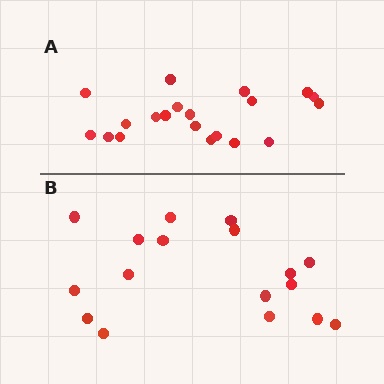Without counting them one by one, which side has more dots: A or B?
Region A (the top region) has more dots.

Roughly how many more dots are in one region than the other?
Region A has just a few more — roughly 2 or 3 more dots than region B.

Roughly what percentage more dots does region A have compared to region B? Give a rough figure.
About 20% more.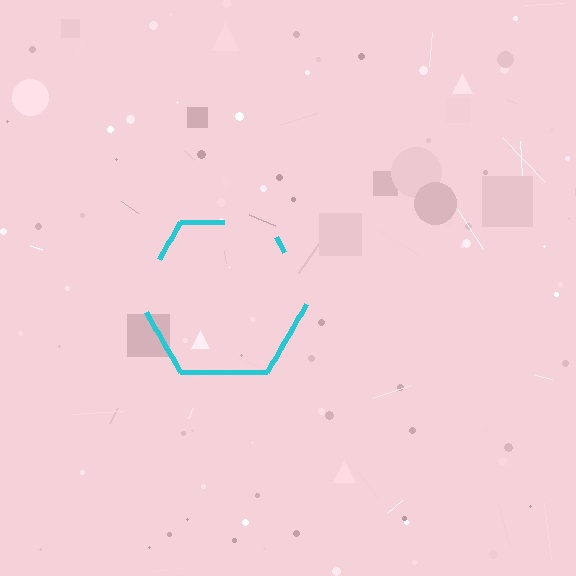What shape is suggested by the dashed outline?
The dashed outline suggests a hexagon.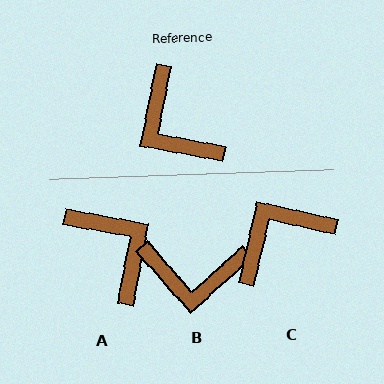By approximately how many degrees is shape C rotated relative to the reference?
Approximately 92 degrees clockwise.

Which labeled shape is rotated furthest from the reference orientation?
A, about 179 degrees away.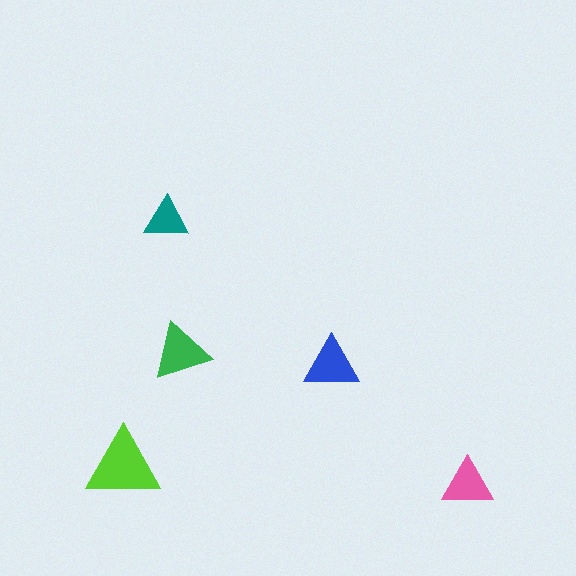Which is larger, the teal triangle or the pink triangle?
The pink one.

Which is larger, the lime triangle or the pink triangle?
The lime one.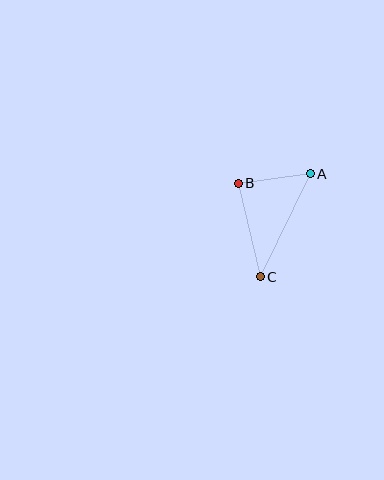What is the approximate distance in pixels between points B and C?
The distance between B and C is approximately 96 pixels.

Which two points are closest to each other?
Points A and B are closest to each other.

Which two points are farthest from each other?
Points A and C are farthest from each other.